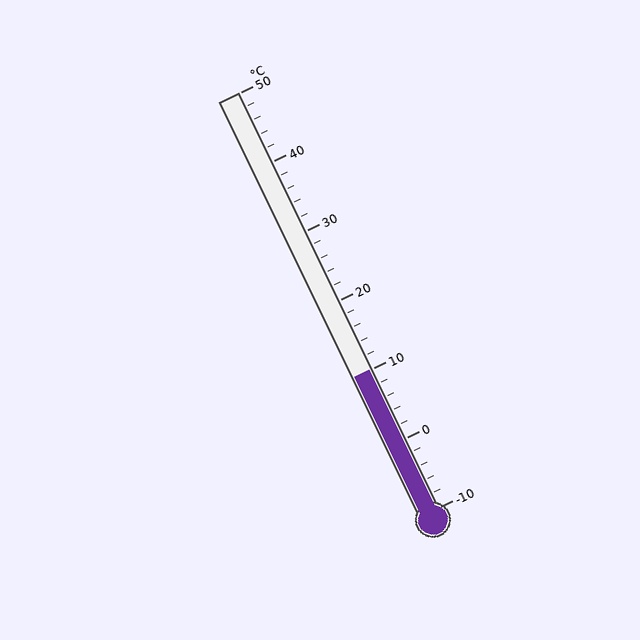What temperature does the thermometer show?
The thermometer shows approximately 10°C.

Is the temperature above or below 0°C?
The temperature is above 0°C.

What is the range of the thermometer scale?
The thermometer scale ranges from -10°C to 50°C.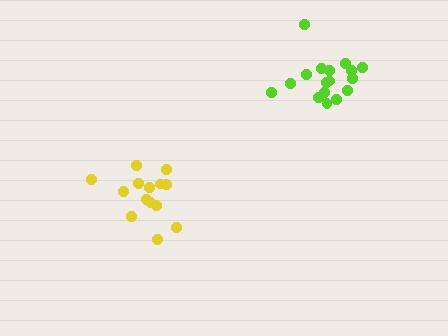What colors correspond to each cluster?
The clusters are colored: yellow, lime.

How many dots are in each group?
Group 1: 14 dots, Group 2: 17 dots (31 total).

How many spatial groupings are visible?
There are 2 spatial groupings.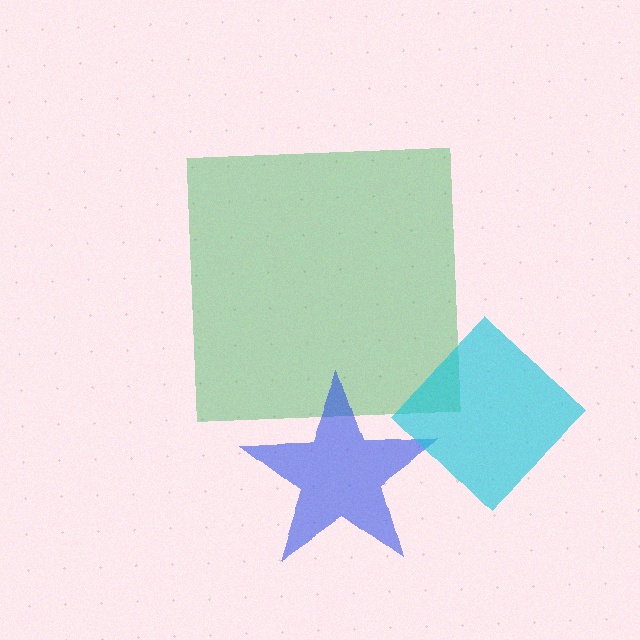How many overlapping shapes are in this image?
There are 3 overlapping shapes in the image.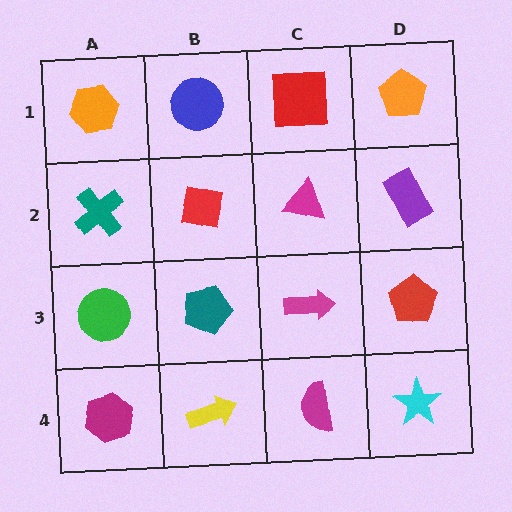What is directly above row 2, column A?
An orange hexagon.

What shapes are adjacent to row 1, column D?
A purple rectangle (row 2, column D), a red square (row 1, column C).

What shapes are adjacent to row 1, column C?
A magenta triangle (row 2, column C), a blue circle (row 1, column B), an orange pentagon (row 1, column D).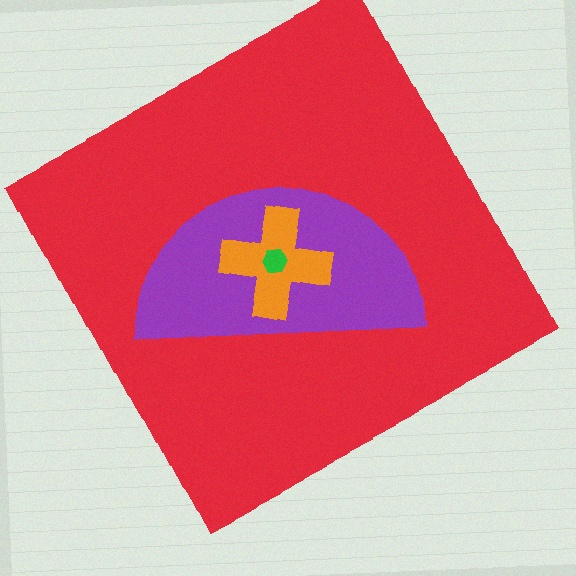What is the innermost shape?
The green hexagon.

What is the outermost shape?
The red square.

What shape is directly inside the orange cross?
The green hexagon.